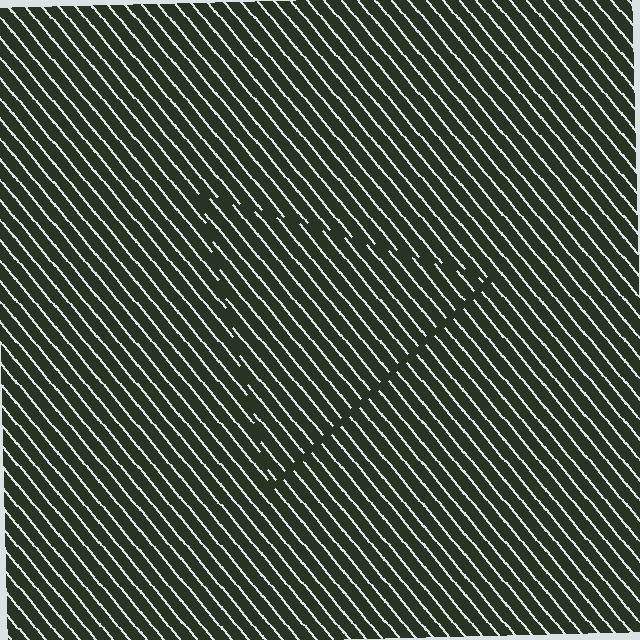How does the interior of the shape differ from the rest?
The interior of the shape contains the same grating, shifted by half a period — the contour is defined by the phase discontinuity where line-ends from the inner and outer gratings abut.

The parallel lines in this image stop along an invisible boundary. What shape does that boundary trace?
An illusory triangle. The interior of the shape contains the same grating, shifted by half a period — the contour is defined by the phase discontinuity where line-ends from the inner and outer gratings abut.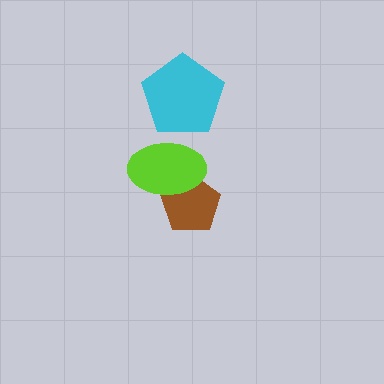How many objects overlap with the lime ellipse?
2 objects overlap with the lime ellipse.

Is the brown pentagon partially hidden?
Yes, it is partially covered by another shape.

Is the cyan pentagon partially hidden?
Yes, it is partially covered by another shape.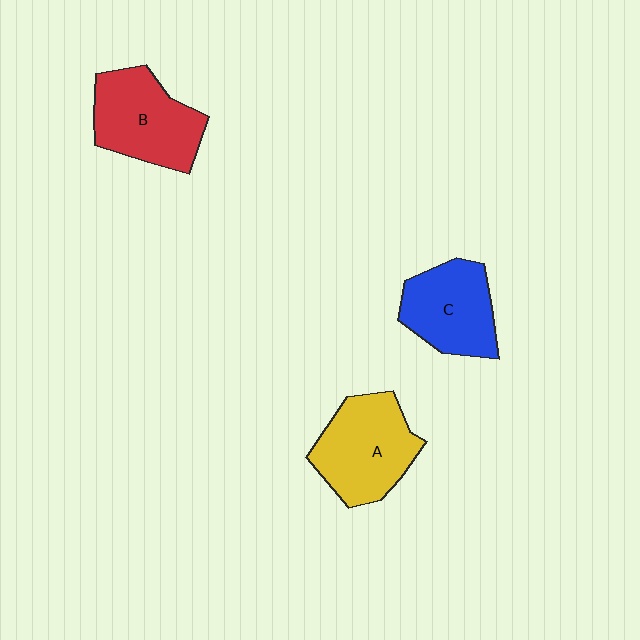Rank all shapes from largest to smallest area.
From largest to smallest: A (yellow), B (red), C (blue).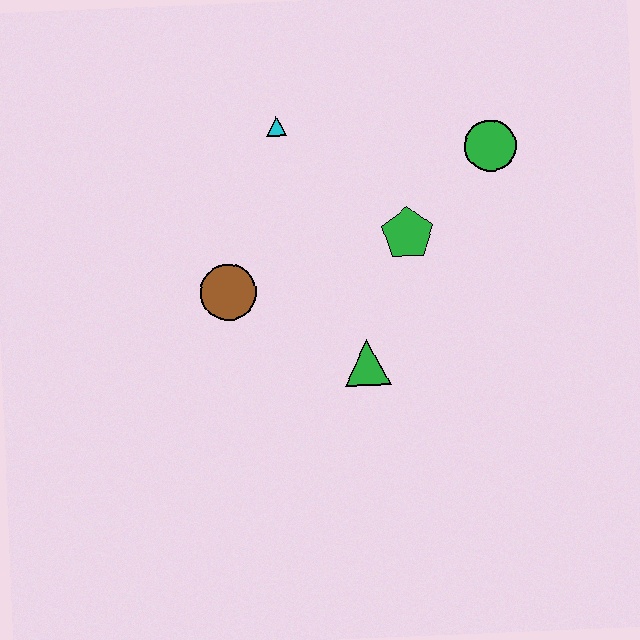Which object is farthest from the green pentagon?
The brown circle is farthest from the green pentagon.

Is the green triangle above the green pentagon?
No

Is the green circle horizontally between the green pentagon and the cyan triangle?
No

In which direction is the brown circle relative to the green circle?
The brown circle is to the left of the green circle.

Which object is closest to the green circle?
The green pentagon is closest to the green circle.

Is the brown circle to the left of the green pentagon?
Yes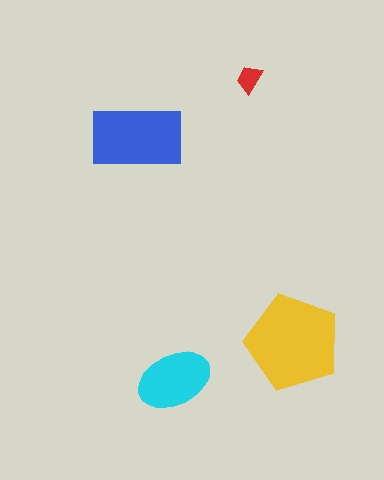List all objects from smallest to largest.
The red trapezoid, the cyan ellipse, the blue rectangle, the yellow pentagon.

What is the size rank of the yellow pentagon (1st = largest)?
1st.